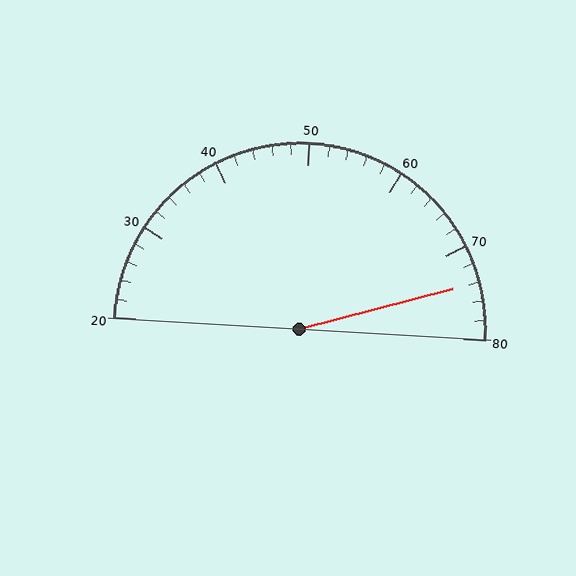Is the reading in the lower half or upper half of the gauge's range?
The reading is in the upper half of the range (20 to 80).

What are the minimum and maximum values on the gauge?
The gauge ranges from 20 to 80.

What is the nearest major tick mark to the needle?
The nearest major tick mark is 70.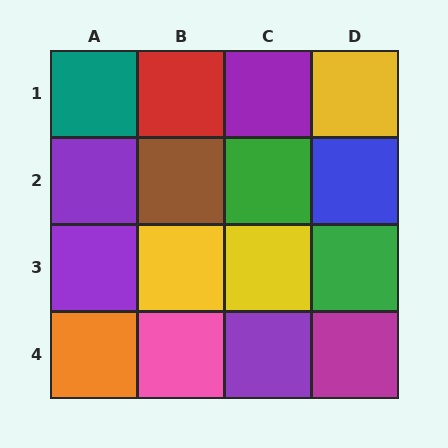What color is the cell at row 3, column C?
Yellow.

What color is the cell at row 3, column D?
Green.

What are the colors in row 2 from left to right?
Purple, brown, green, blue.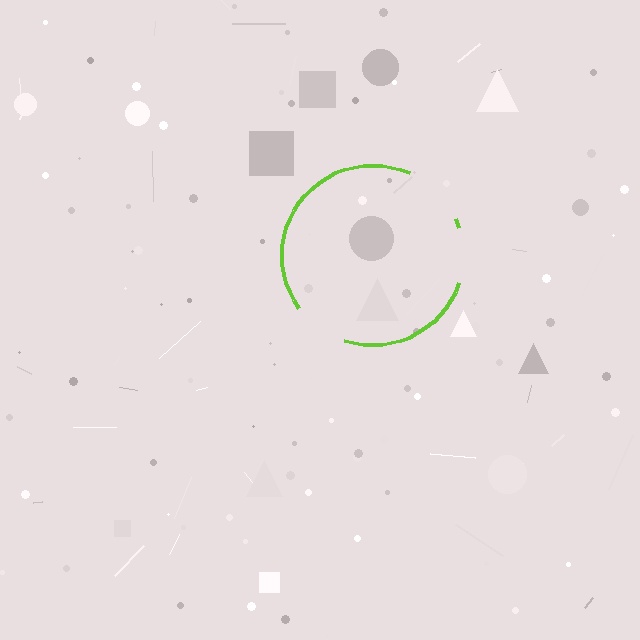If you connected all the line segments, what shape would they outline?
They would outline a circle.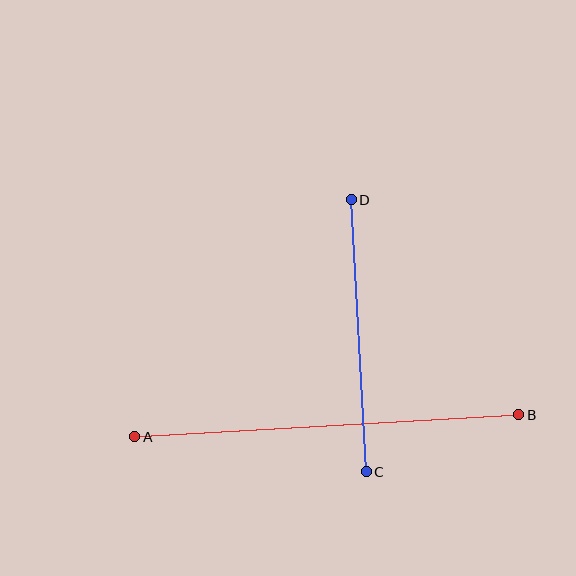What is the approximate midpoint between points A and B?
The midpoint is at approximately (327, 426) pixels.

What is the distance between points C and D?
The distance is approximately 272 pixels.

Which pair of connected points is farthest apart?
Points A and B are farthest apart.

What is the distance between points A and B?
The distance is approximately 384 pixels.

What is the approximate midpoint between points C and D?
The midpoint is at approximately (359, 336) pixels.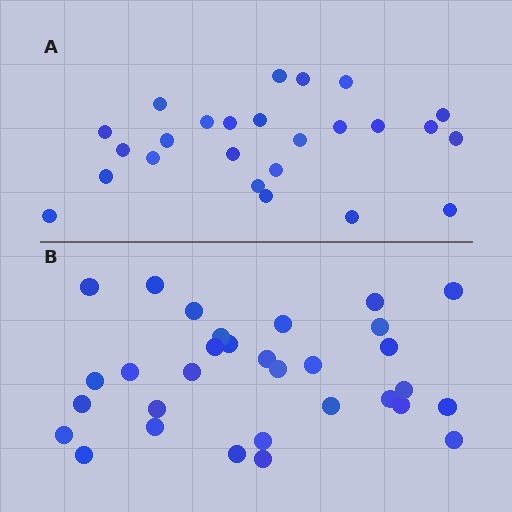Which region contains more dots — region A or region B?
Region B (the bottom region) has more dots.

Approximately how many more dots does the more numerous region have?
Region B has about 6 more dots than region A.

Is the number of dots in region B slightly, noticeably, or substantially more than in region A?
Region B has only slightly more — the two regions are fairly close. The ratio is roughly 1.2 to 1.